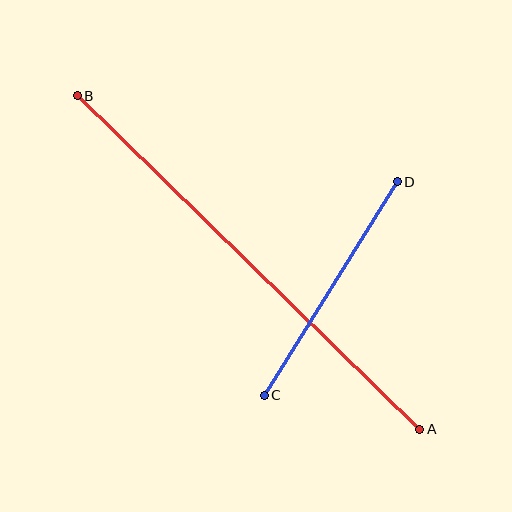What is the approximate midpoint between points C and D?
The midpoint is at approximately (331, 288) pixels.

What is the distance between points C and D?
The distance is approximately 252 pixels.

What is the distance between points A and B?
The distance is approximately 478 pixels.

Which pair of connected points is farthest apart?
Points A and B are farthest apart.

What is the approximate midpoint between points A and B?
The midpoint is at approximately (248, 262) pixels.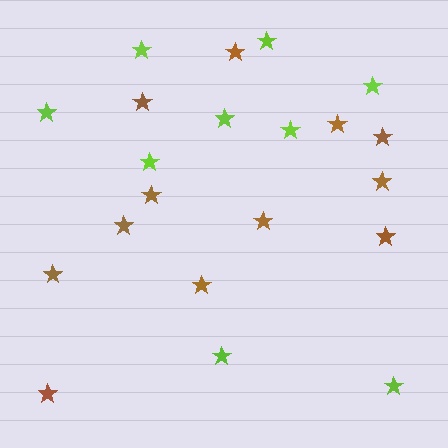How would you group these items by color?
There are 2 groups: one group of brown stars (12) and one group of lime stars (9).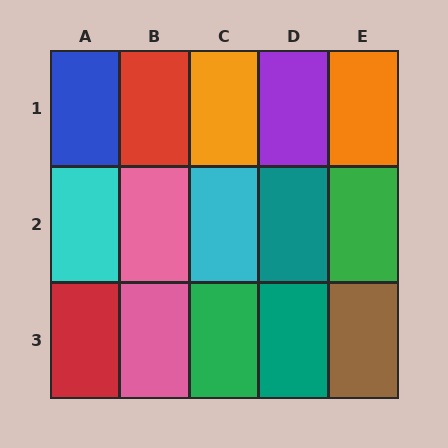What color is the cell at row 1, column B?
Red.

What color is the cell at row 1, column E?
Orange.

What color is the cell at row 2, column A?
Cyan.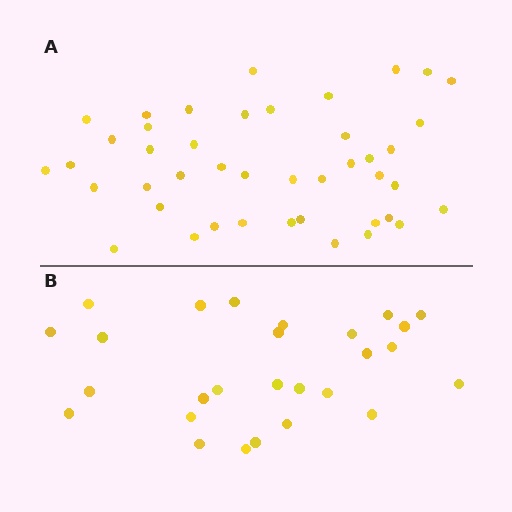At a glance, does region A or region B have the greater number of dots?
Region A (the top region) has more dots.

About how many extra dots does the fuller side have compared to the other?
Region A has approximately 15 more dots than region B.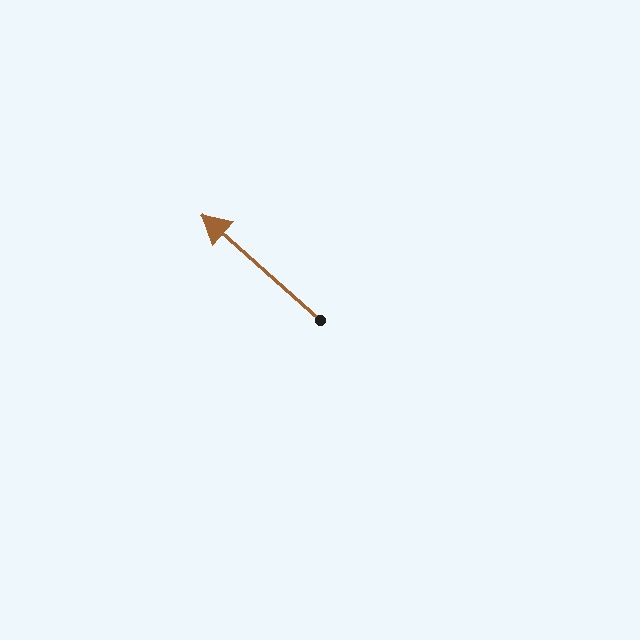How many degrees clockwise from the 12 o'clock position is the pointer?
Approximately 312 degrees.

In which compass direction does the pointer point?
Northwest.